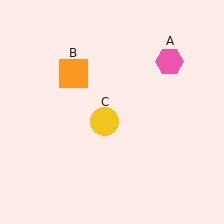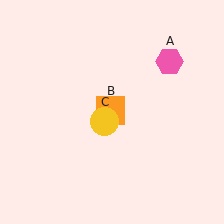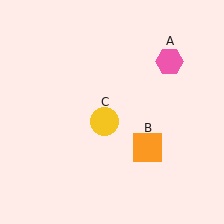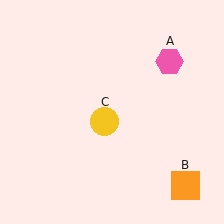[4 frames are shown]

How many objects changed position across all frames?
1 object changed position: orange square (object B).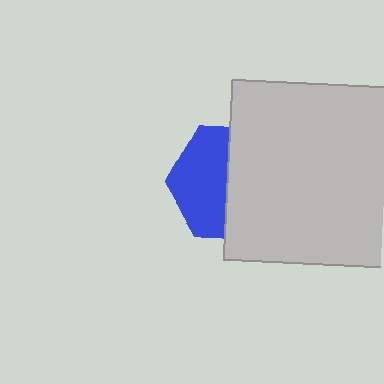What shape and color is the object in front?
The object in front is a light gray square.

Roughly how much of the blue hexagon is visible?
About half of it is visible (roughly 47%).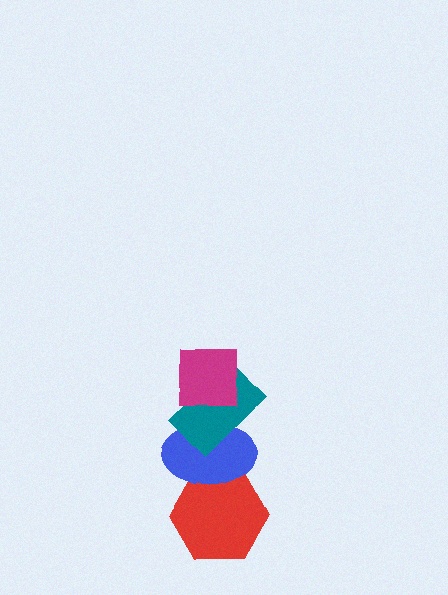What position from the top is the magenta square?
The magenta square is 1st from the top.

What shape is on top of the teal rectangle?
The magenta square is on top of the teal rectangle.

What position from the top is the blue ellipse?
The blue ellipse is 3rd from the top.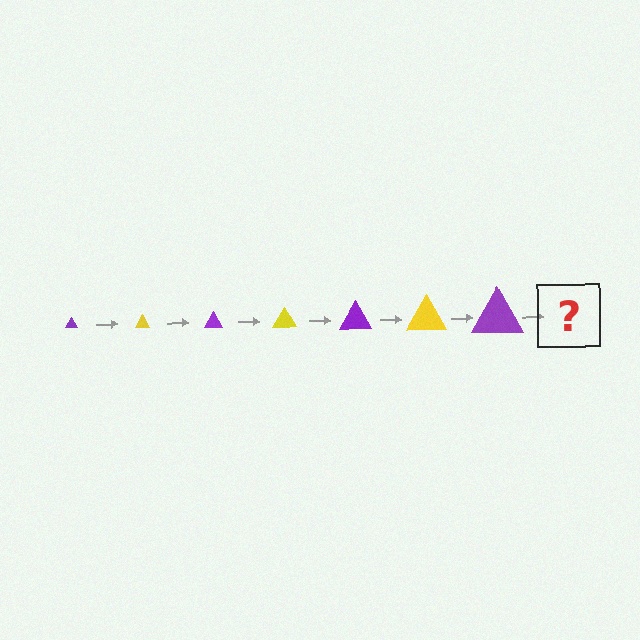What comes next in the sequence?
The next element should be a yellow triangle, larger than the previous one.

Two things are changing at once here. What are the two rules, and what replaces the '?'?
The two rules are that the triangle grows larger each step and the color cycles through purple and yellow. The '?' should be a yellow triangle, larger than the previous one.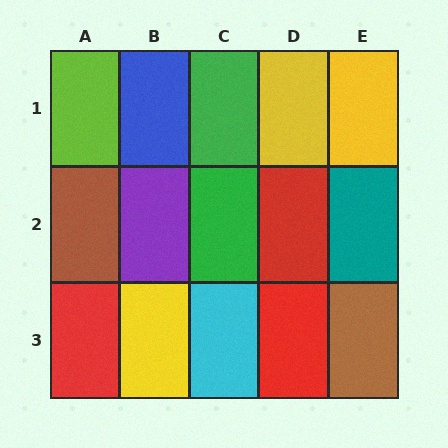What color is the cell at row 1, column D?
Yellow.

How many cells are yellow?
3 cells are yellow.